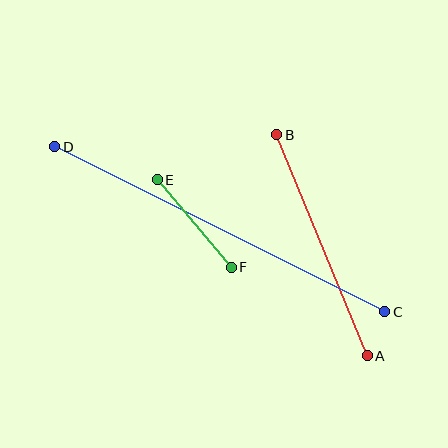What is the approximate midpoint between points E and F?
The midpoint is at approximately (194, 224) pixels.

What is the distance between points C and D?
The distance is approximately 369 pixels.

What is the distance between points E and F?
The distance is approximately 114 pixels.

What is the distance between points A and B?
The distance is approximately 238 pixels.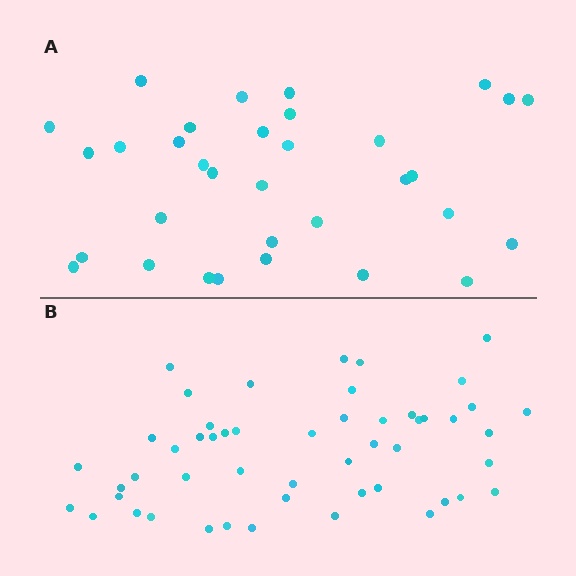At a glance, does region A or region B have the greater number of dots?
Region B (the bottom region) has more dots.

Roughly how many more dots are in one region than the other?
Region B has approximately 20 more dots than region A.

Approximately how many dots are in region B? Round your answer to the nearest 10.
About 50 dots. (The exact count is 51, which rounds to 50.)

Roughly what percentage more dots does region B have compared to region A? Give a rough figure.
About 55% more.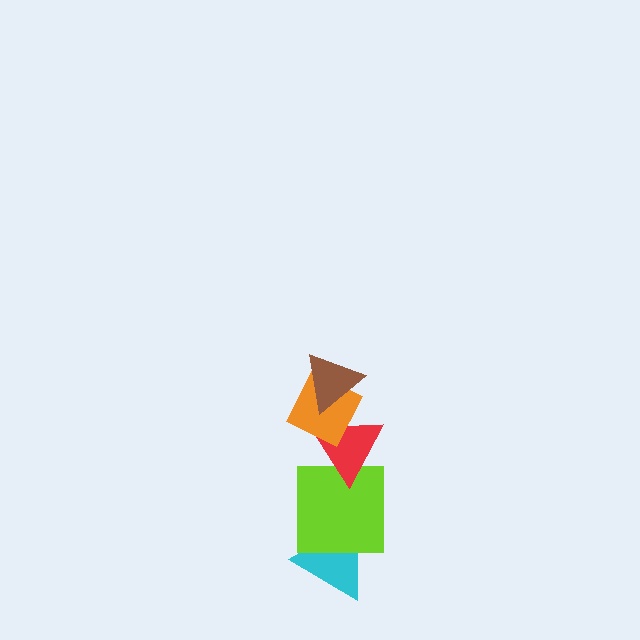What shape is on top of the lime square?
The red triangle is on top of the lime square.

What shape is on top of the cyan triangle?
The lime square is on top of the cyan triangle.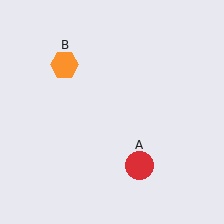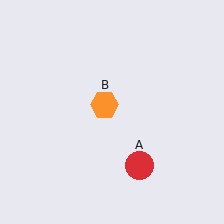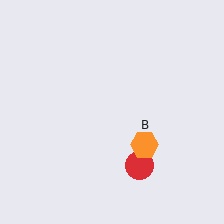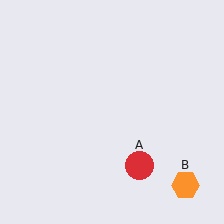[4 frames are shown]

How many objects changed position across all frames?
1 object changed position: orange hexagon (object B).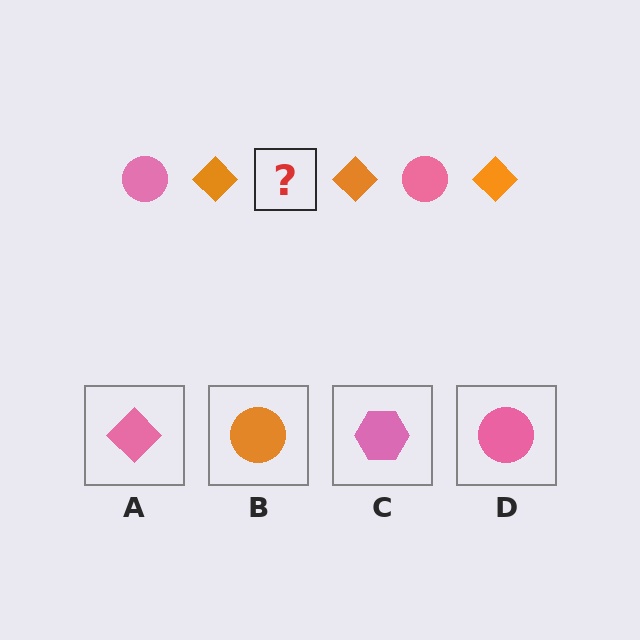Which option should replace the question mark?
Option D.